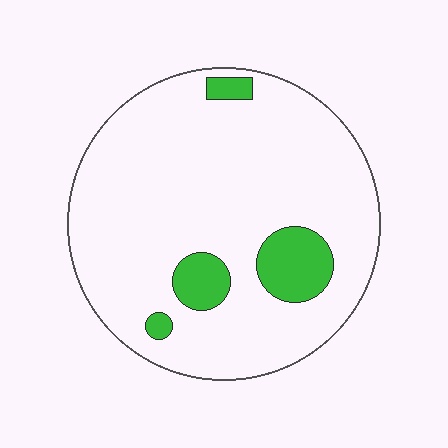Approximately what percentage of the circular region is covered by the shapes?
Approximately 10%.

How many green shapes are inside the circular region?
4.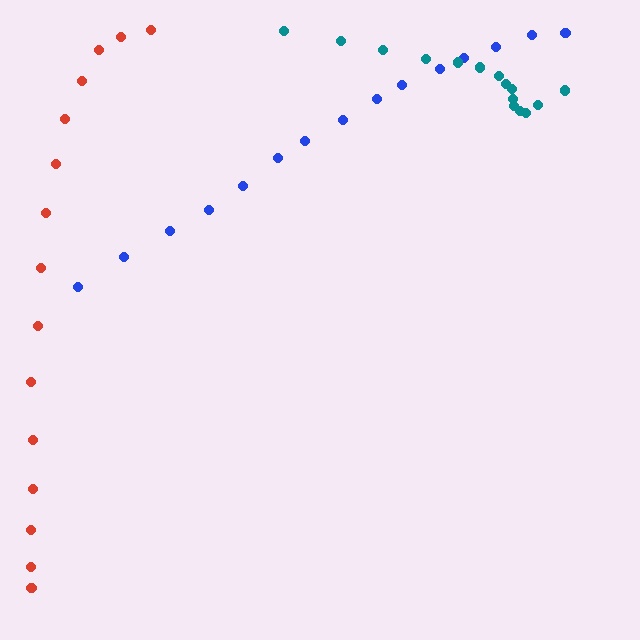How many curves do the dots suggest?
There are 3 distinct paths.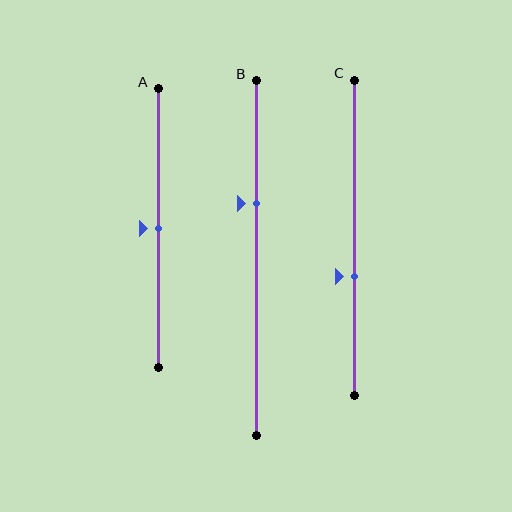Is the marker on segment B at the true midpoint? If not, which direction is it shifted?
No, the marker on segment B is shifted upward by about 15% of the segment length.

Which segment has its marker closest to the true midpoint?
Segment A has its marker closest to the true midpoint.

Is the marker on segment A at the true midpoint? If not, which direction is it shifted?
Yes, the marker on segment A is at the true midpoint.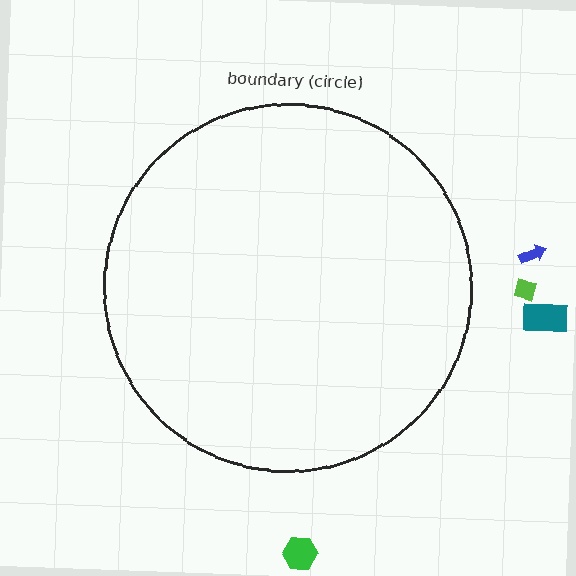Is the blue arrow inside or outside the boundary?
Outside.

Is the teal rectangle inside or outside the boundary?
Outside.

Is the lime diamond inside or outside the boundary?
Outside.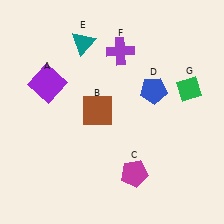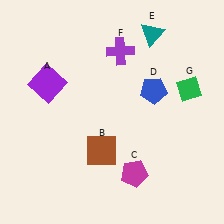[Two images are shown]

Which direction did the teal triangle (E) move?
The teal triangle (E) moved right.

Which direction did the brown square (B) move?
The brown square (B) moved down.